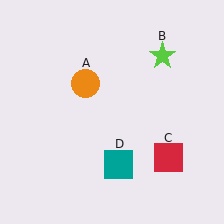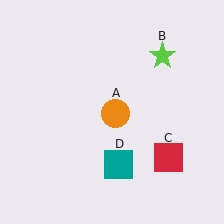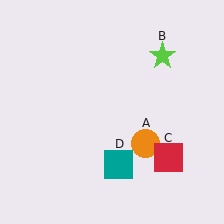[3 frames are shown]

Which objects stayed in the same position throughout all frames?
Lime star (object B) and red square (object C) and teal square (object D) remained stationary.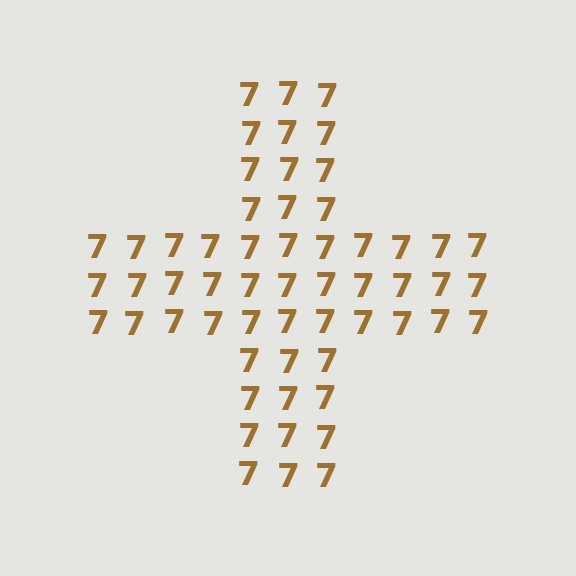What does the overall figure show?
The overall figure shows a cross.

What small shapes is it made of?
It is made of small digit 7's.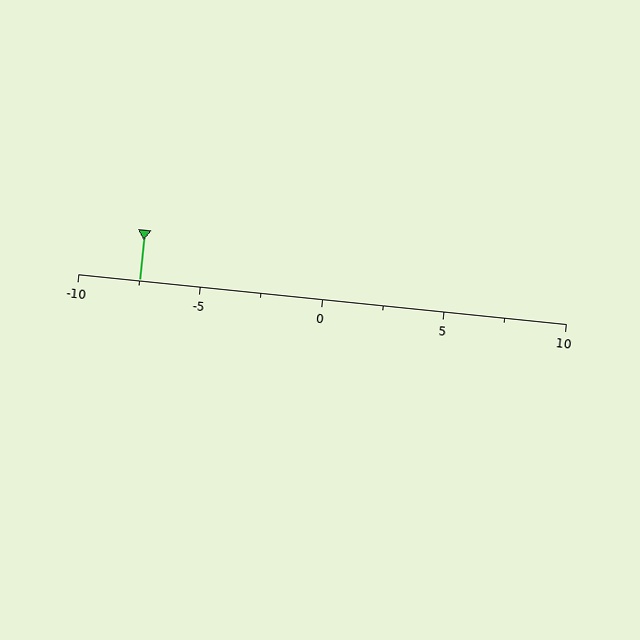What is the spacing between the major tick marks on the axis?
The major ticks are spaced 5 apart.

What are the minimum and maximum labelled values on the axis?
The axis runs from -10 to 10.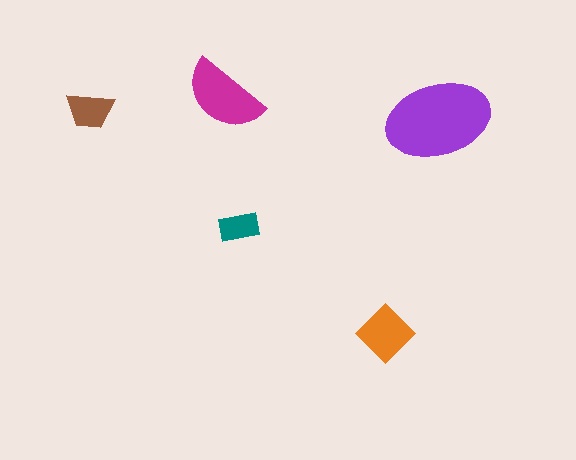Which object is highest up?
The magenta semicircle is topmost.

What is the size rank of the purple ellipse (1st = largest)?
1st.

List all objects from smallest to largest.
The teal rectangle, the brown trapezoid, the orange diamond, the magenta semicircle, the purple ellipse.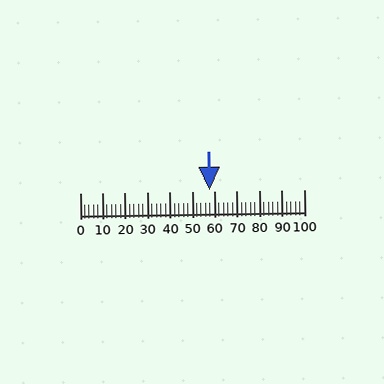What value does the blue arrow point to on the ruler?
The blue arrow points to approximately 58.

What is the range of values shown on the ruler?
The ruler shows values from 0 to 100.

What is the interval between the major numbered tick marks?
The major tick marks are spaced 10 units apart.